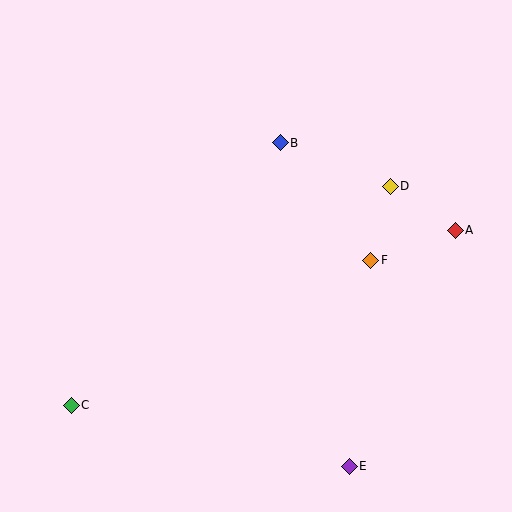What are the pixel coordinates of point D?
Point D is at (390, 186).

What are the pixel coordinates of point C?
Point C is at (71, 405).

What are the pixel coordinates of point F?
Point F is at (371, 260).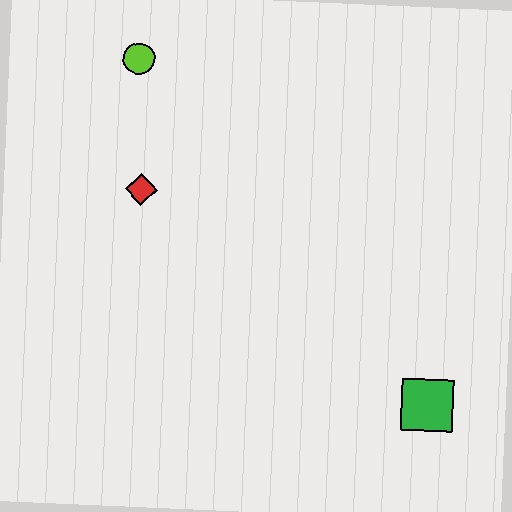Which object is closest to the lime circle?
The red diamond is closest to the lime circle.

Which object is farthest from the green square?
The lime circle is farthest from the green square.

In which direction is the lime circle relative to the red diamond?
The lime circle is above the red diamond.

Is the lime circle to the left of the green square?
Yes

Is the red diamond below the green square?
No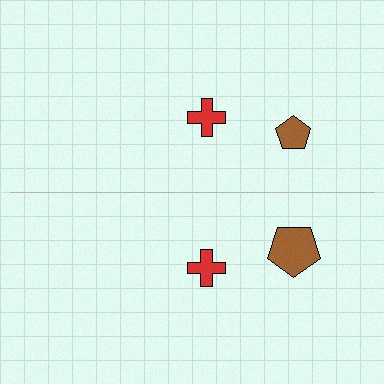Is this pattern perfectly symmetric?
No, the pattern is not perfectly symmetric. The brown pentagon on the bottom side has a different size than its mirror counterpart.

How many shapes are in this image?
There are 4 shapes in this image.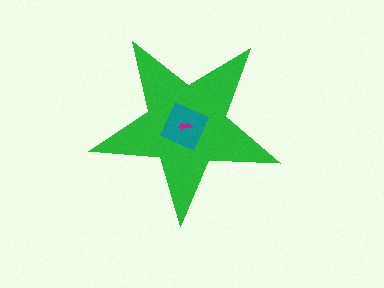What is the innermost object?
The magenta arrow.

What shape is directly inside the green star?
The teal diamond.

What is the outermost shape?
The green star.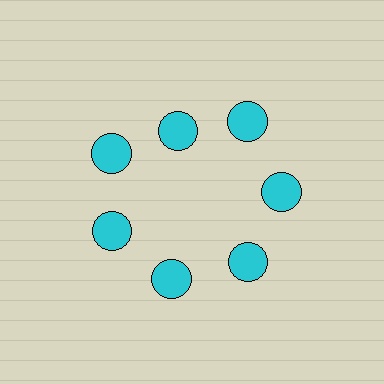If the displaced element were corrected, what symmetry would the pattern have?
It would have 7-fold rotational symmetry — the pattern would map onto itself every 51 degrees.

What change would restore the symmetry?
The symmetry would be restored by moving it outward, back onto the ring so that all 7 circles sit at equal angles and equal distance from the center.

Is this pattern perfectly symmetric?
No. The 7 cyan circles are arranged in a ring, but one element near the 12 o'clock position is pulled inward toward the center, breaking the 7-fold rotational symmetry.